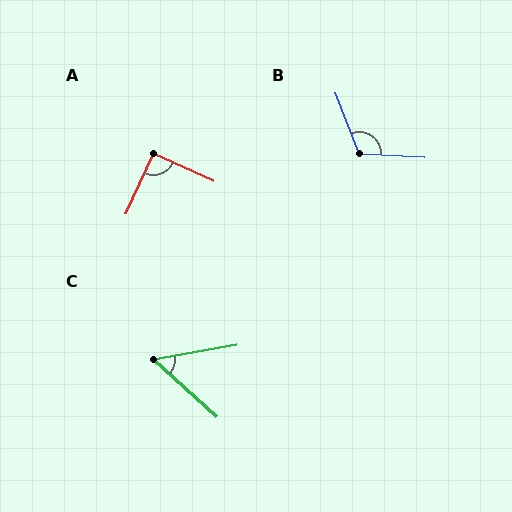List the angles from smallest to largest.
C (52°), A (90°), B (115°).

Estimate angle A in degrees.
Approximately 90 degrees.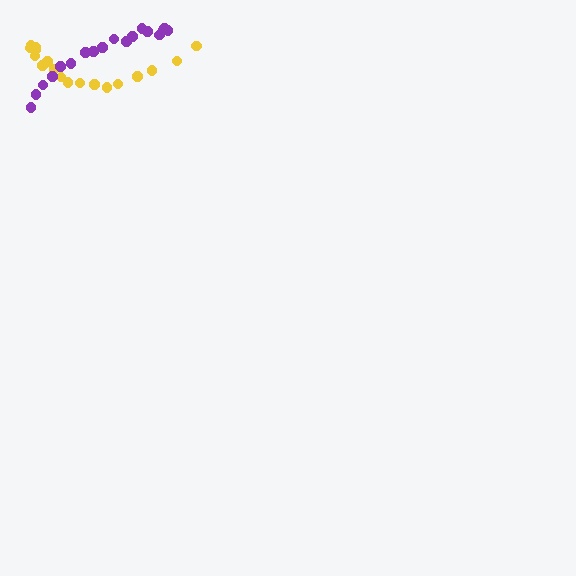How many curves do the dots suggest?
There are 2 distinct paths.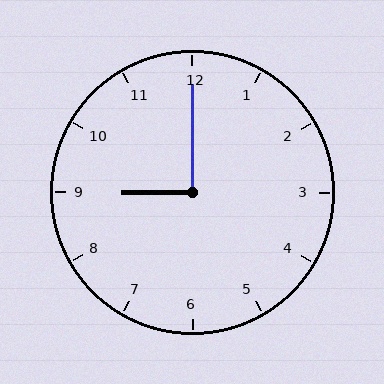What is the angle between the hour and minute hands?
Approximately 90 degrees.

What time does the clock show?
9:00.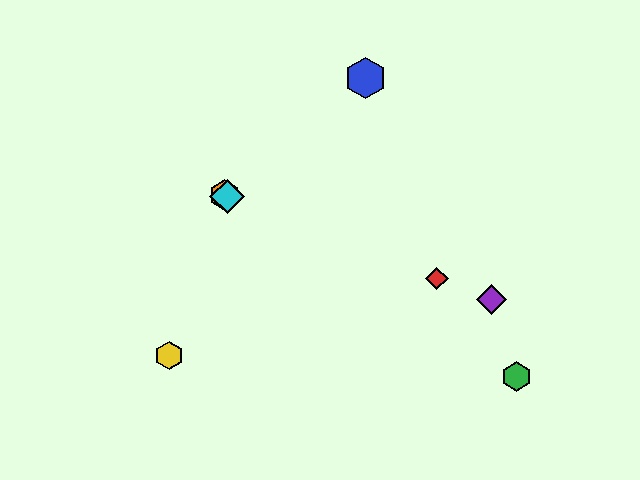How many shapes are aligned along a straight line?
4 shapes (the red diamond, the purple diamond, the orange hexagon, the cyan diamond) are aligned along a straight line.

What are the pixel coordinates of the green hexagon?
The green hexagon is at (516, 377).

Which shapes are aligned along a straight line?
The red diamond, the purple diamond, the orange hexagon, the cyan diamond are aligned along a straight line.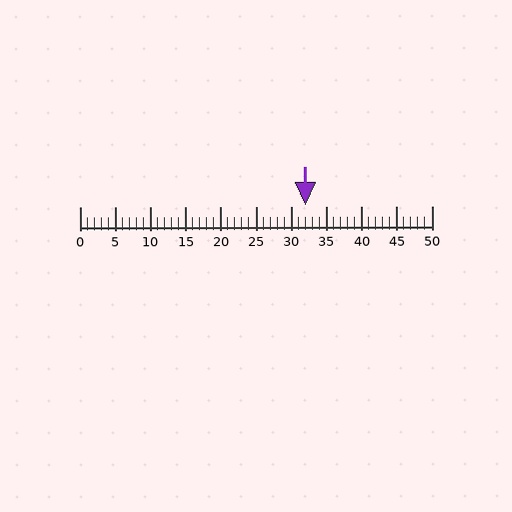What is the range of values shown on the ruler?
The ruler shows values from 0 to 50.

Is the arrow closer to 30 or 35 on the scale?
The arrow is closer to 30.